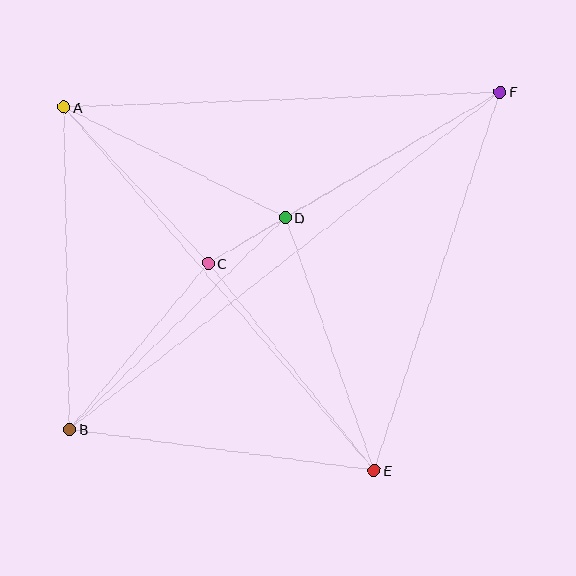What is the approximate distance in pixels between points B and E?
The distance between B and E is approximately 307 pixels.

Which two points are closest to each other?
Points C and D are closest to each other.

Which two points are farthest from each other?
Points B and F are farthest from each other.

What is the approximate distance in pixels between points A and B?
The distance between A and B is approximately 322 pixels.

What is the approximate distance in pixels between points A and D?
The distance between A and D is approximately 247 pixels.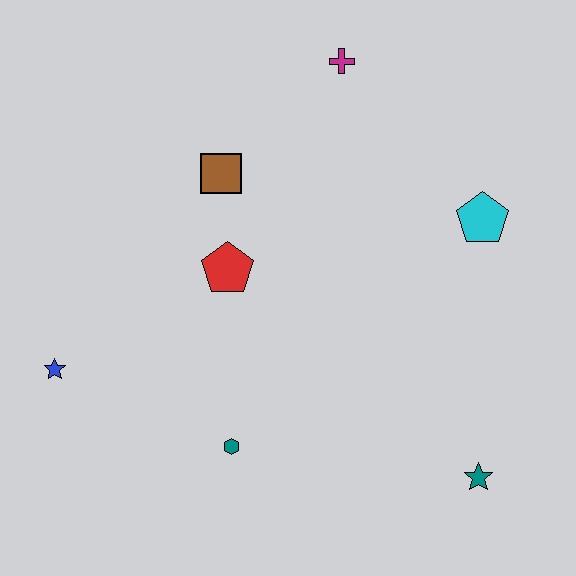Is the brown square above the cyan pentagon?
Yes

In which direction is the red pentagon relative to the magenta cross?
The red pentagon is below the magenta cross.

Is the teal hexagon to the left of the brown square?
No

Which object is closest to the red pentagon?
The brown square is closest to the red pentagon.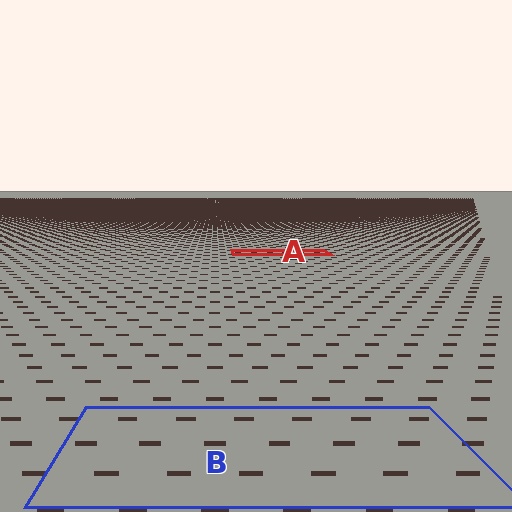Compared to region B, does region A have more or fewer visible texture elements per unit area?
Region A has more texture elements per unit area — they are packed more densely because it is farther away.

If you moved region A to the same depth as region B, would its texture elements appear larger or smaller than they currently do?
They would appear larger. At a closer depth, the same texture elements are projected at a bigger on-screen size.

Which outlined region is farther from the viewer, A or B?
Region A is farther from the viewer — the texture elements inside it appear smaller and more densely packed.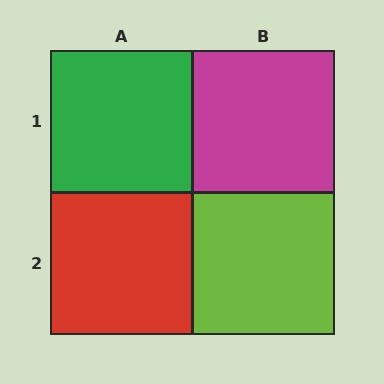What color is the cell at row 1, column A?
Green.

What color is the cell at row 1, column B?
Magenta.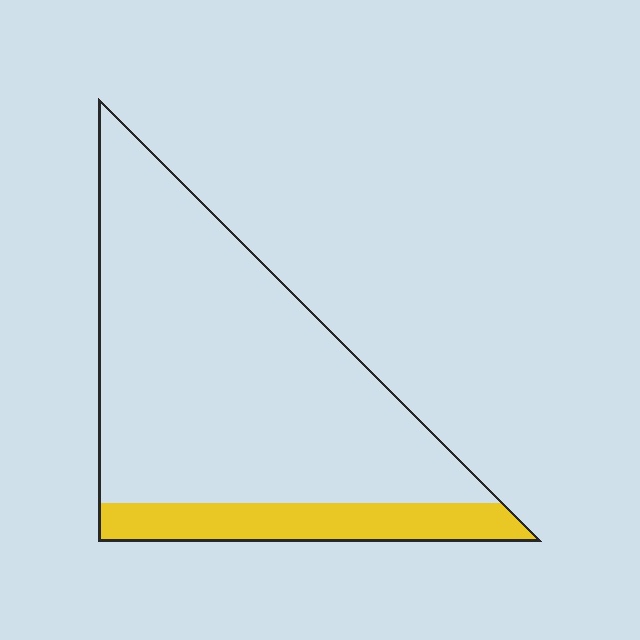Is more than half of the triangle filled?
No.